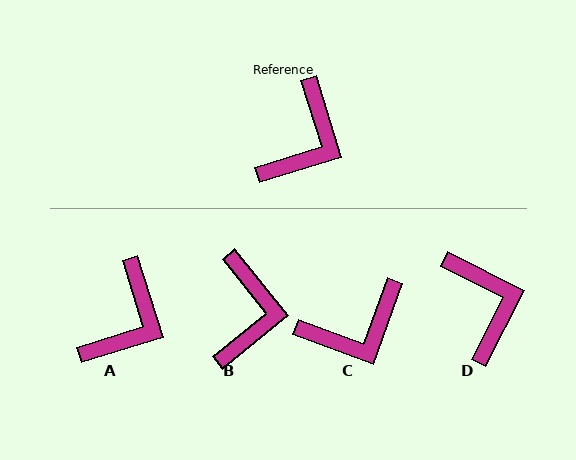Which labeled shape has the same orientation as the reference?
A.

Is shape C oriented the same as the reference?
No, it is off by about 37 degrees.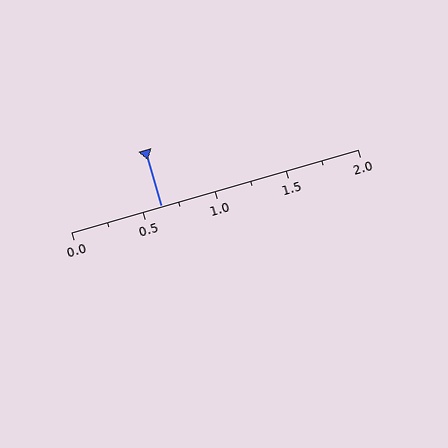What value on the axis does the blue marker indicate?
The marker indicates approximately 0.62.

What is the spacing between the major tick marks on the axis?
The major ticks are spaced 0.5 apart.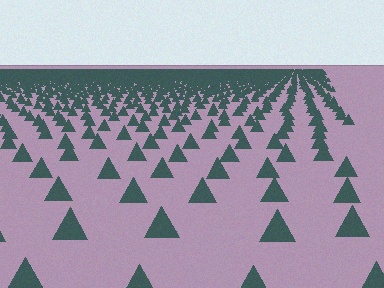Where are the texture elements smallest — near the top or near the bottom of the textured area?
Near the top.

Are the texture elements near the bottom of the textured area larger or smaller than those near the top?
Larger. Near the bottom, elements are closer to the viewer and appear at a bigger on-screen size.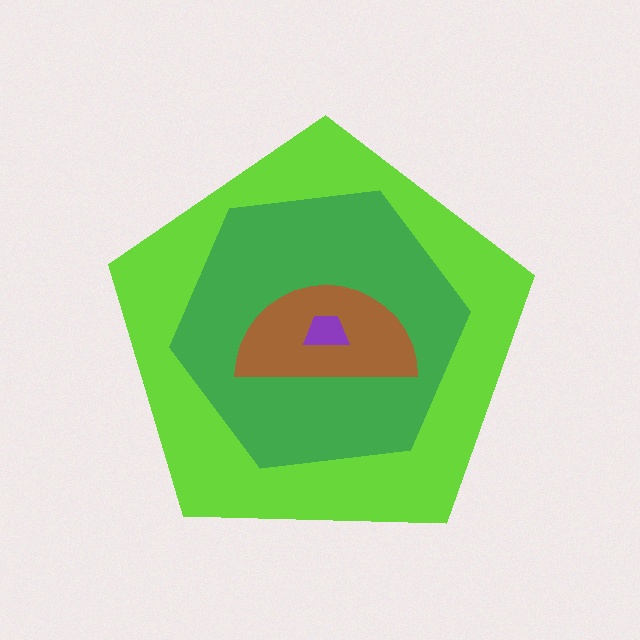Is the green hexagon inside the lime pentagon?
Yes.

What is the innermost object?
The purple trapezoid.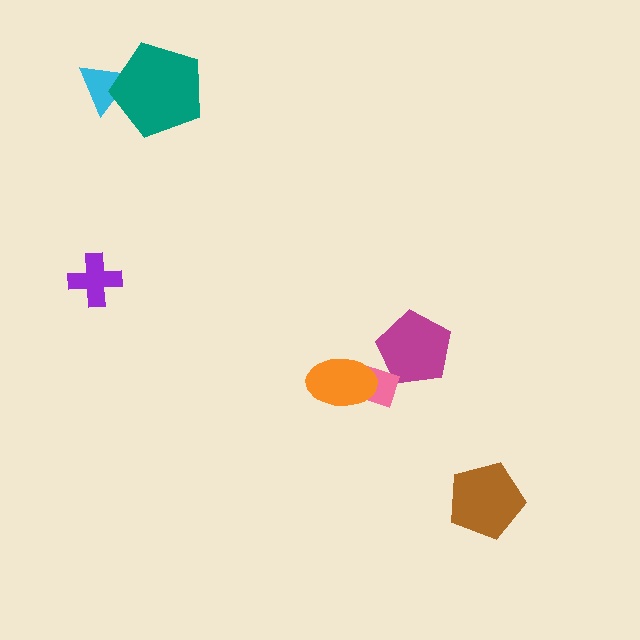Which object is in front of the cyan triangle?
The teal pentagon is in front of the cyan triangle.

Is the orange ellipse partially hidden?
No, no other shape covers it.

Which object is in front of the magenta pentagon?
The pink rectangle is in front of the magenta pentagon.